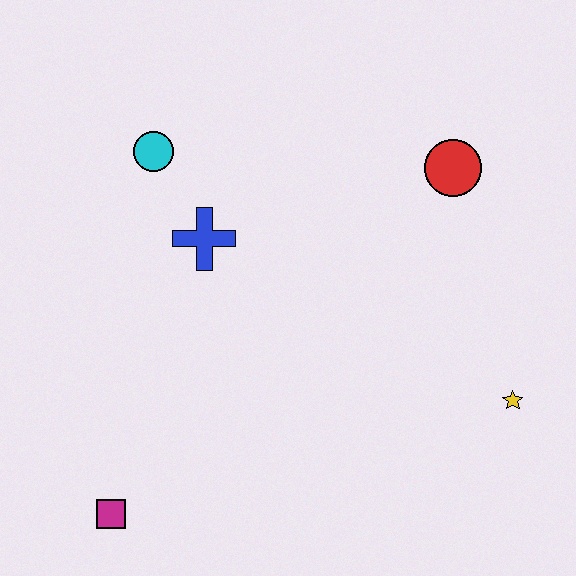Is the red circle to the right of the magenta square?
Yes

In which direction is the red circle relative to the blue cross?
The red circle is to the right of the blue cross.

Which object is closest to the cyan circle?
The blue cross is closest to the cyan circle.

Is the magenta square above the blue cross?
No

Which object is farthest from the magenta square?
The red circle is farthest from the magenta square.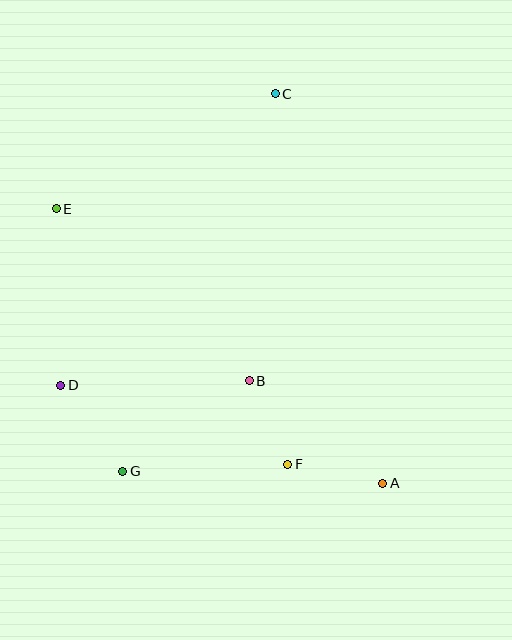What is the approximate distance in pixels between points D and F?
The distance between D and F is approximately 241 pixels.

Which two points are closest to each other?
Points B and F are closest to each other.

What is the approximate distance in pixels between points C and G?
The distance between C and G is approximately 407 pixels.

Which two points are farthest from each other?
Points A and E are farthest from each other.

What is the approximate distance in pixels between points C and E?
The distance between C and E is approximately 247 pixels.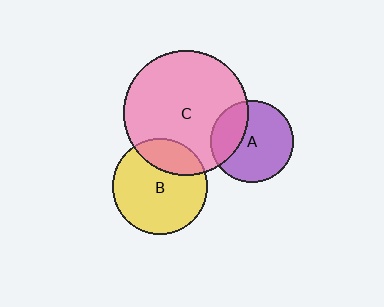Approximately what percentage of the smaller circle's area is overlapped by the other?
Approximately 30%.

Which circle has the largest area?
Circle C (pink).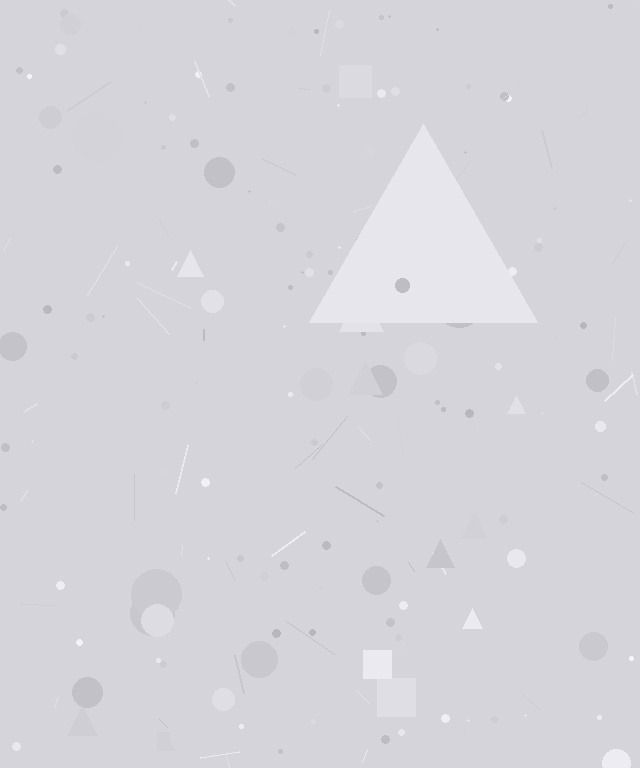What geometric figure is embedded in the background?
A triangle is embedded in the background.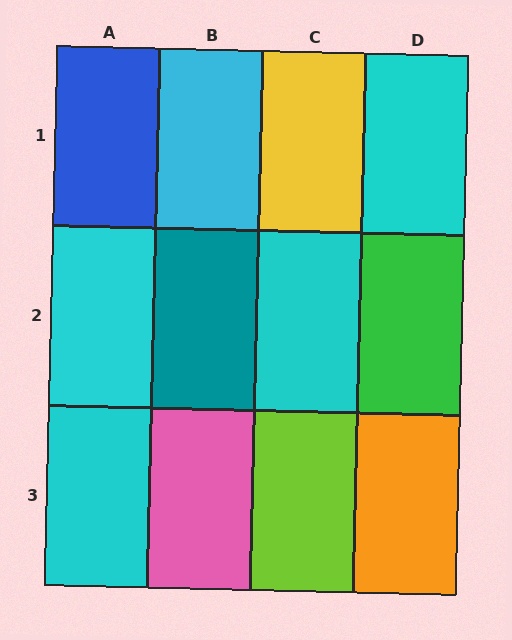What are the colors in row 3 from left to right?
Cyan, pink, lime, orange.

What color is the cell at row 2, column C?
Cyan.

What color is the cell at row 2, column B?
Teal.